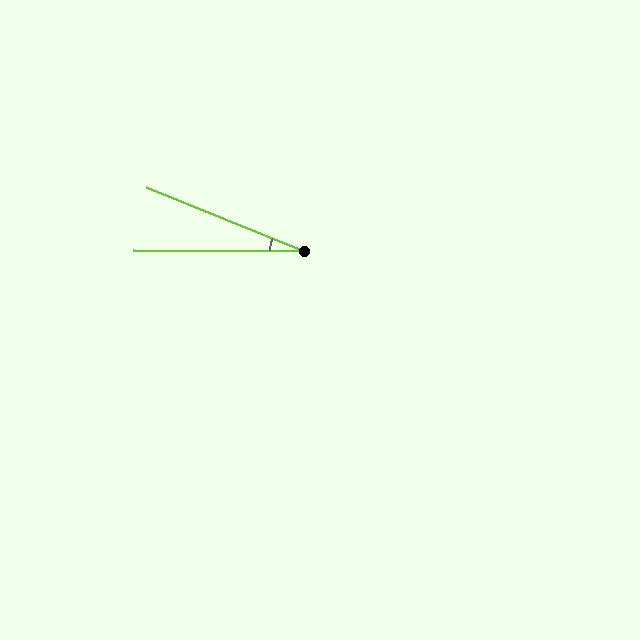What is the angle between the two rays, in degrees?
Approximately 22 degrees.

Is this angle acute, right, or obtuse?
It is acute.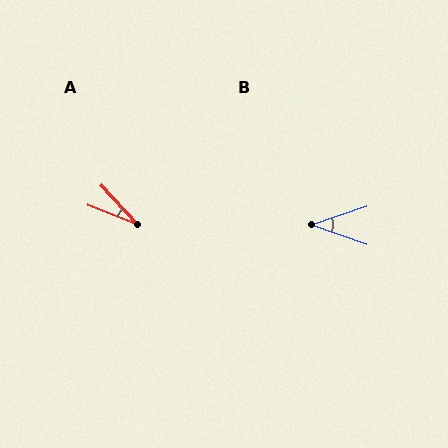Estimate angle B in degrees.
Approximately 38 degrees.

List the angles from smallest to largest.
A (25°), B (38°).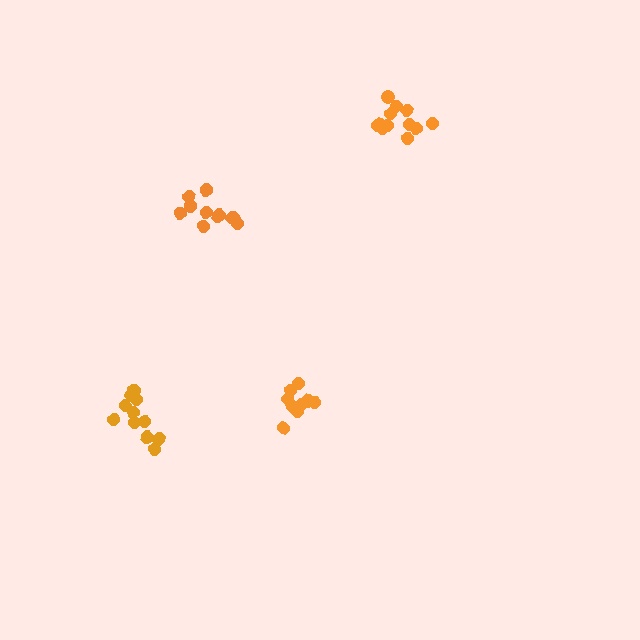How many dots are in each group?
Group 1: 9 dots, Group 2: 12 dots, Group 3: 11 dots, Group 4: 11 dots (43 total).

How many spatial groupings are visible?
There are 4 spatial groupings.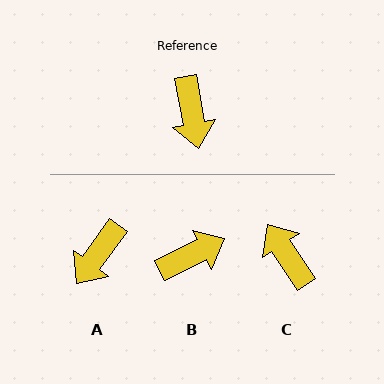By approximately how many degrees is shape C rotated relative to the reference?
Approximately 158 degrees clockwise.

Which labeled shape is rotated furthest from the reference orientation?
C, about 158 degrees away.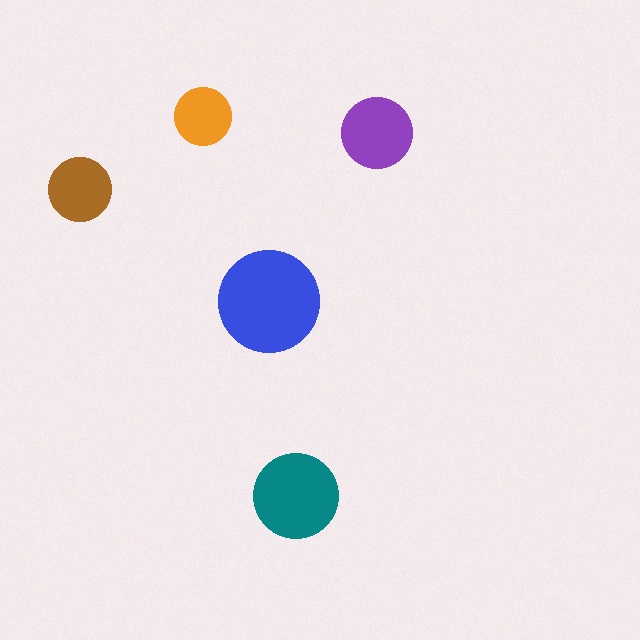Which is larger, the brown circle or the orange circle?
The brown one.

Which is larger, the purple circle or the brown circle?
The purple one.